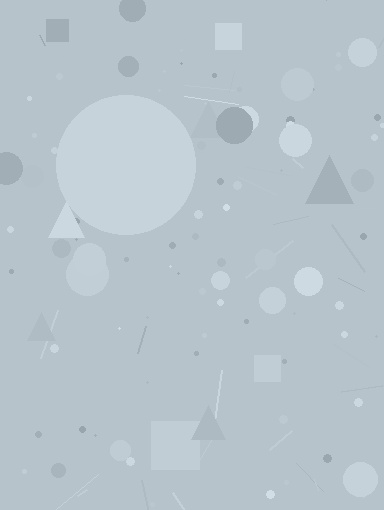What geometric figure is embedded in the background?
A circle is embedded in the background.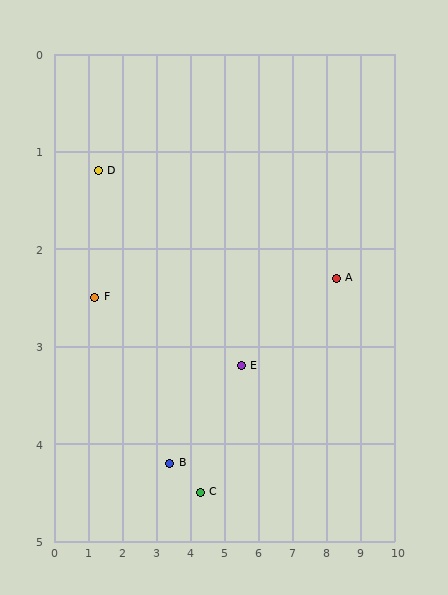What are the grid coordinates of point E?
Point E is at approximately (5.5, 3.2).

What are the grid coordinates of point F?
Point F is at approximately (1.2, 2.5).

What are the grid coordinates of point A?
Point A is at approximately (8.3, 2.3).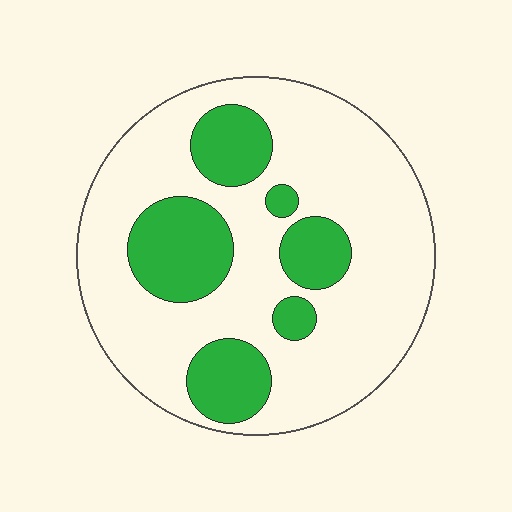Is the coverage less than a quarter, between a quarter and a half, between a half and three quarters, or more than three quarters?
Between a quarter and a half.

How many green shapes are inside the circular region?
6.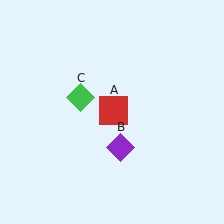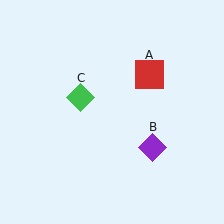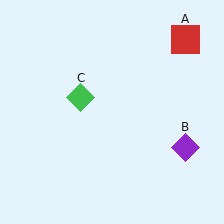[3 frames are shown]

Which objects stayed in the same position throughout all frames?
Green diamond (object C) remained stationary.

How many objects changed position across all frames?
2 objects changed position: red square (object A), purple diamond (object B).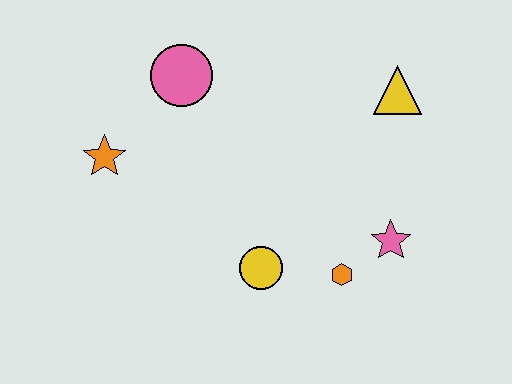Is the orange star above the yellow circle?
Yes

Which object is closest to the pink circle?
The orange star is closest to the pink circle.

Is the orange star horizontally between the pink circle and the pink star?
No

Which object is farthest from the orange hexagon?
The orange star is farthest from the orange hexagon.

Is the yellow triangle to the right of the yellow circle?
Yes